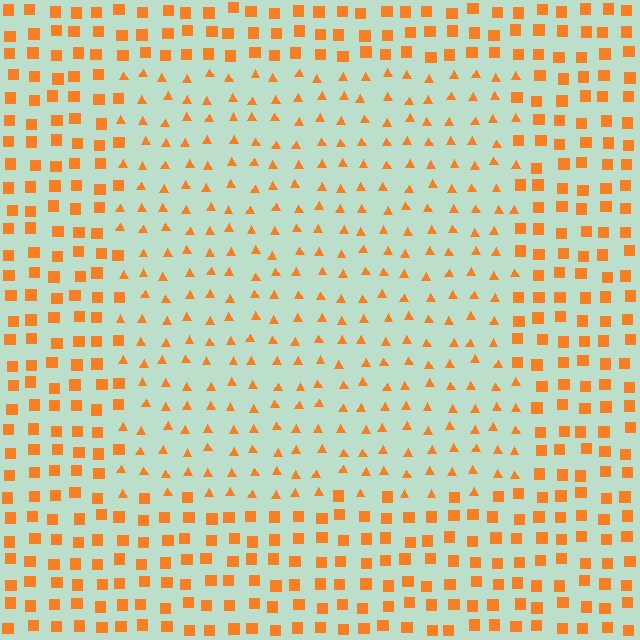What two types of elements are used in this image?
The image uses triangles inside the rectangle region and squares outside it.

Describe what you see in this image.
The image is filled with small orange elements arranged in a uniform grid. A rectangle-shaped region contains triangles, while the surrounding area contains squares. The boundary is defined purely by the change in element shape.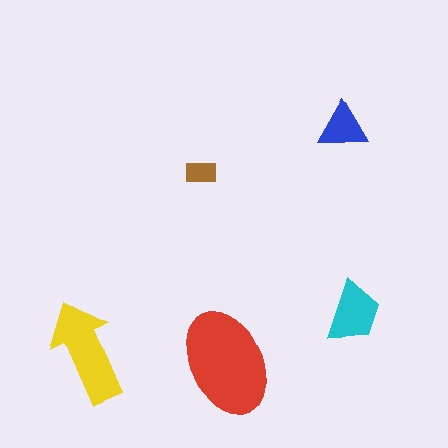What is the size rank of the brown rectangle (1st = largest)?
5th.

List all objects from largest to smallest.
The red ellipse, the yellow arrow, the cyan trapezoid, the blue triangle, the brown rectangle.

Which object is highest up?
The blue triangle is topmost.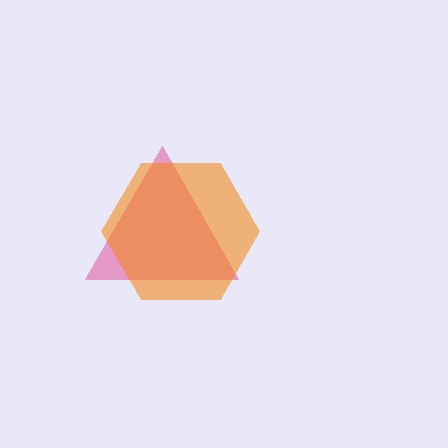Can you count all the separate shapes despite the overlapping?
Yes, there are 2 separate shapes.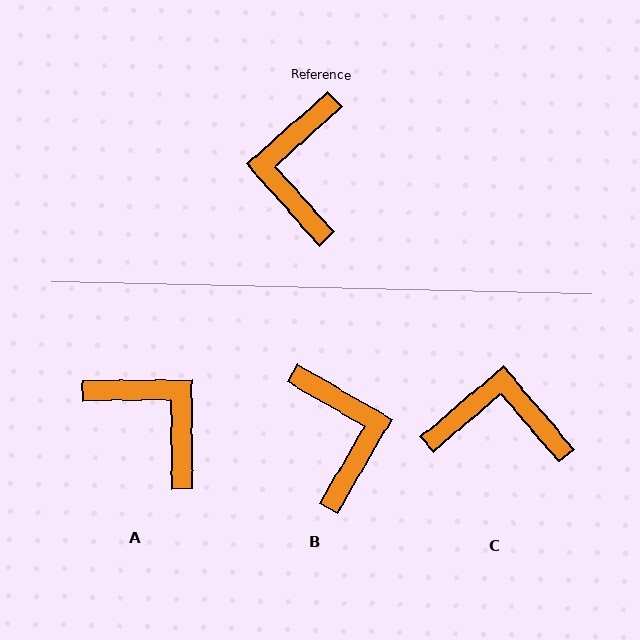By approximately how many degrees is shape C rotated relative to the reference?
Approximately 91 degrees clockwise.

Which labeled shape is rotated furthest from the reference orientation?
B, about 162 degrees away.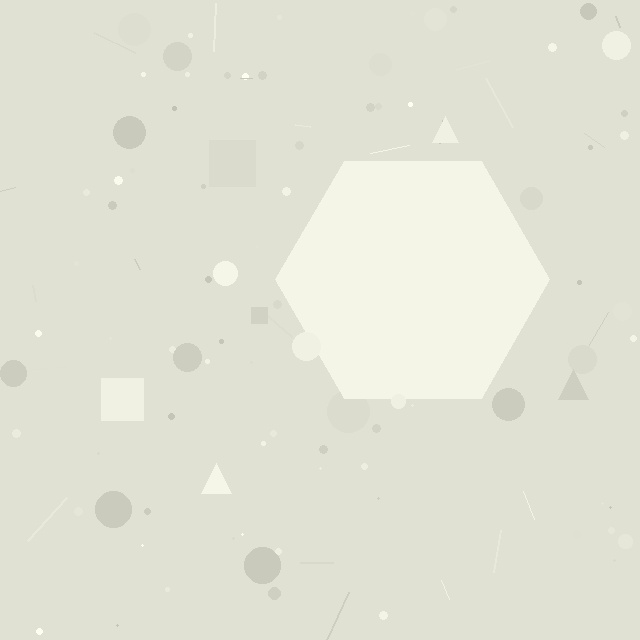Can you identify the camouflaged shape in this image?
The camouflaged shape is a hexagon.